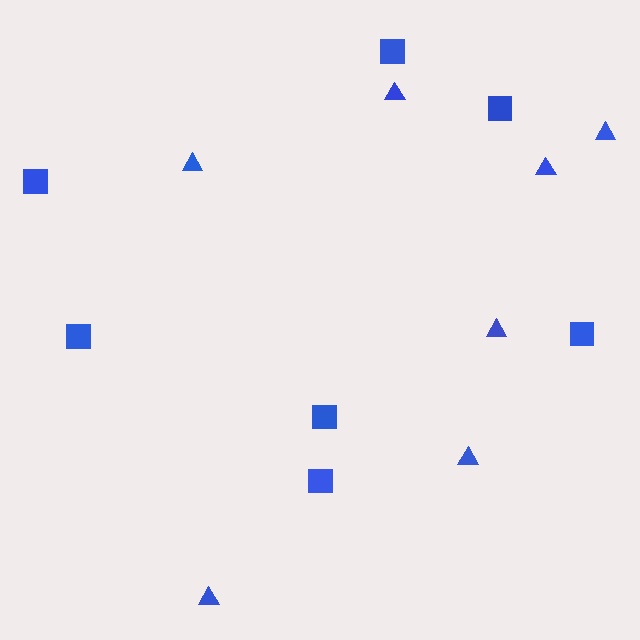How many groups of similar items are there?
There are 2 groups: one group of squares (7) and one group of triangles (7).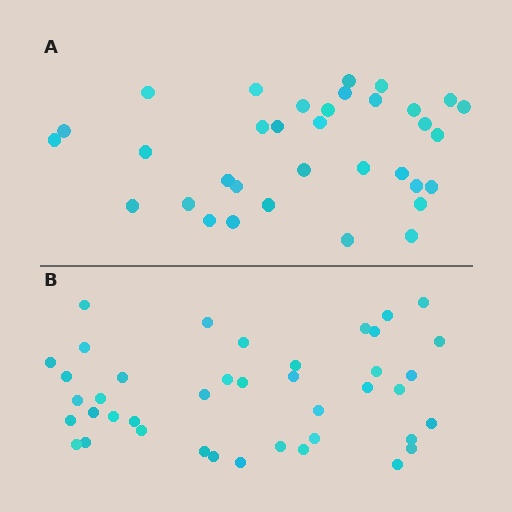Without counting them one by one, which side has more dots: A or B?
Region B (the bottom region) has more dots.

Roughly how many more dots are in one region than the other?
Region B has roughly 8 or so more dots than region A.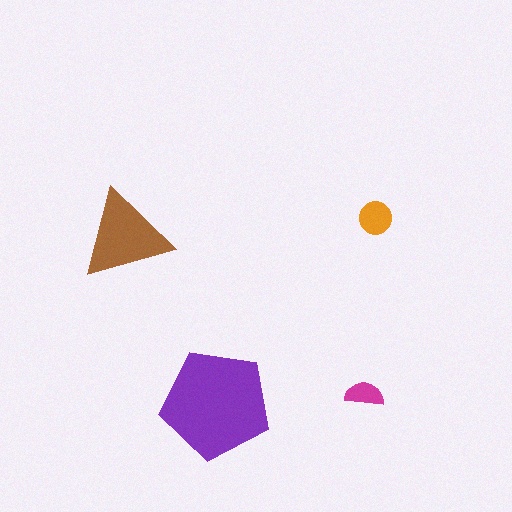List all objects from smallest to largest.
The magenta semicircle, the orange circle, the brown triangle, the purple pentagon.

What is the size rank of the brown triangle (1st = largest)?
2nd.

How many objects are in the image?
There are 4 objects in the image.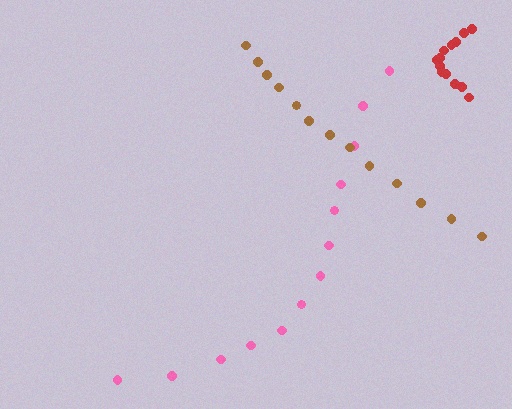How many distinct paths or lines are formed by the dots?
There are 3 distinct paths.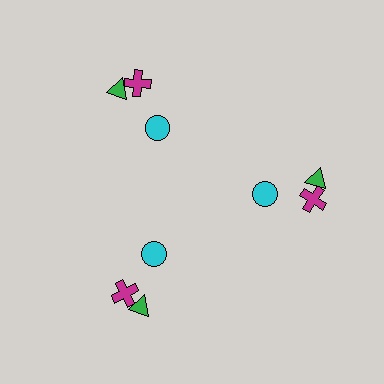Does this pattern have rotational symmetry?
Yes, this pattern has 3-fold rotational symmetry. It looks the same after rotating 120 degrees around the center.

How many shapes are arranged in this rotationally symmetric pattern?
There are 9 shapes, arranged in 3 groups of 3.